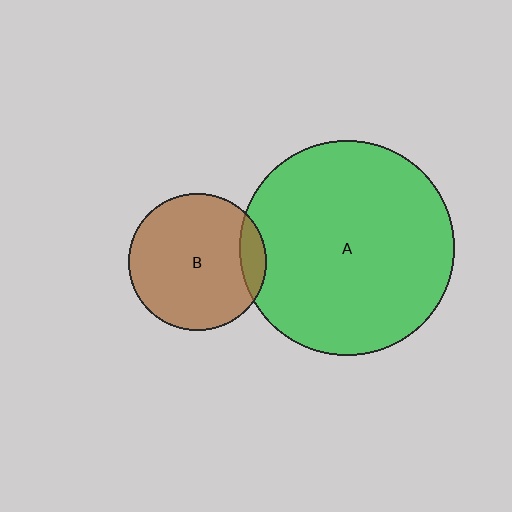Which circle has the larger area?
Circle A (green).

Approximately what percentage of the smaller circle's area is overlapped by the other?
Approximately 10%.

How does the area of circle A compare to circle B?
Approximately 2.4 times.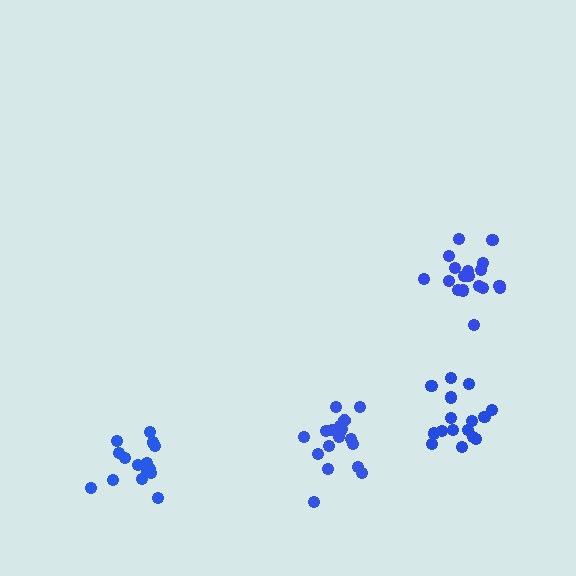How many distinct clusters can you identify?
There are 4 distinct clusters.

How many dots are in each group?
Group 1: 18 dots, Group 2: 18 dots, Group 3: 17 dots, Group 4: 16 dots (69 total).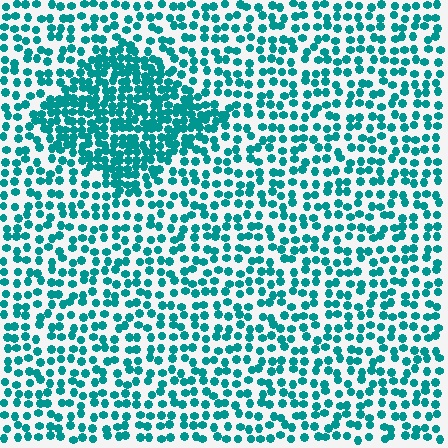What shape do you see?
I see a diamond.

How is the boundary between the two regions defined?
The boundary is defined by a change in element density (approximately 2.0x ratio). All elements are the same color, size, and shape.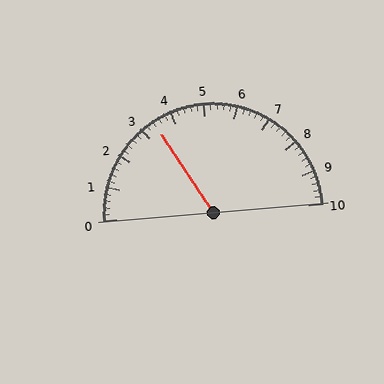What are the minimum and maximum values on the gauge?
The gauge ranges from 0 to 10.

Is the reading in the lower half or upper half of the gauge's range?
The reading is in the lower half of the range (0 to 10).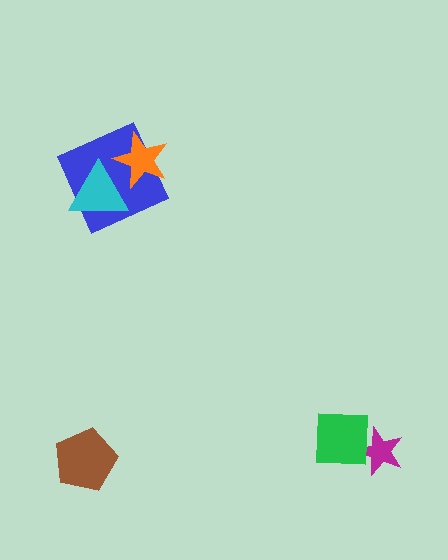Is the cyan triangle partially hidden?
Yes, it is partially covered by another shape.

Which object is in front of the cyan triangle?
The orange star is in front of the cyan triangle.